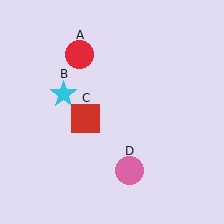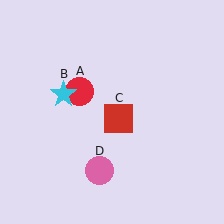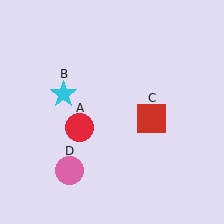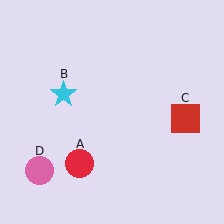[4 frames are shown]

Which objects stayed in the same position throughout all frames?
Cyan star (object B) remained stationary.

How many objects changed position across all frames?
3 objects changed position: red circle (object A), red square (object C), pink circle (object D).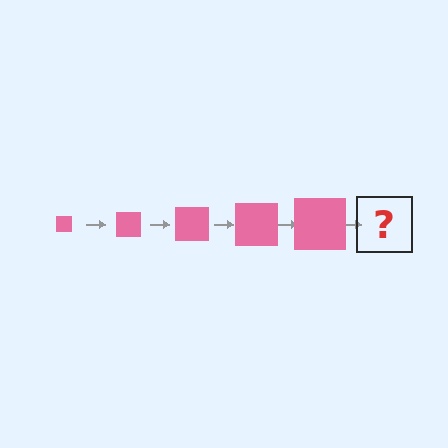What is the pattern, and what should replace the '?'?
The pattern is that the square gets progressively larger each step. The '?' should be a pink square, larger than the previous one.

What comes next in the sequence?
The next element should be a pink square, larger than the previous one.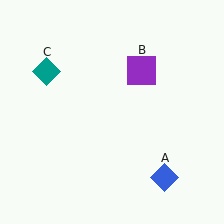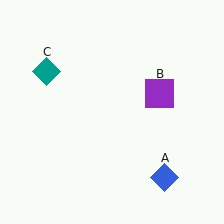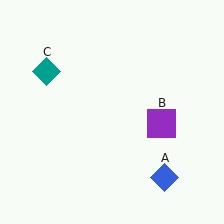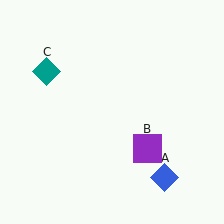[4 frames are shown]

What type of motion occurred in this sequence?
The purple square (object B) rotated clockwise around the center of the scene.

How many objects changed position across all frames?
1 object changed position: purple square (object B).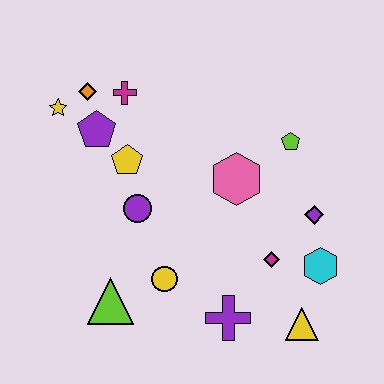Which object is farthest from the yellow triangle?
The yellow star is farthest from the yellow triangle.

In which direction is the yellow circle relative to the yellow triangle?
The yellow circle is to the left of the yellow triangle.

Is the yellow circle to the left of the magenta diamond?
Yes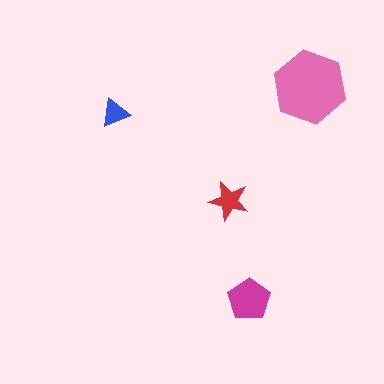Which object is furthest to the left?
The blue triangle is leftmost.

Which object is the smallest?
The blue triangle.